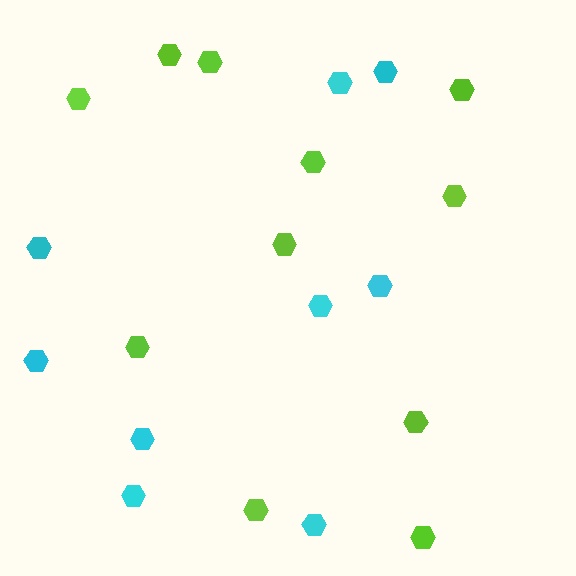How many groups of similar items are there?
There are 2 groups: one group of lime hexagons (11) and one group of cyan hexagons (9).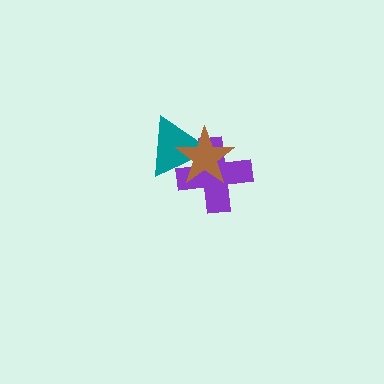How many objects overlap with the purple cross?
2 objects overlap with the purple cross.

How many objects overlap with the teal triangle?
2 objects overlap with the teal triangle.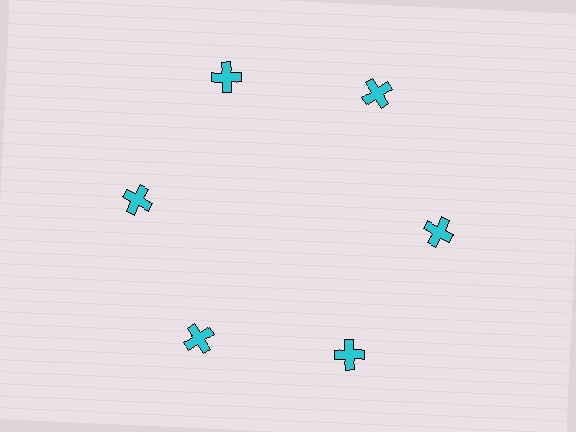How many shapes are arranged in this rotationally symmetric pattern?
There are 6 shapes, arranged in 6 groups of 1.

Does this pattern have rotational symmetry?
Yes, this pattern has 6-fold rotational symmetry. It looks the same after rotating 60 degrees around the center.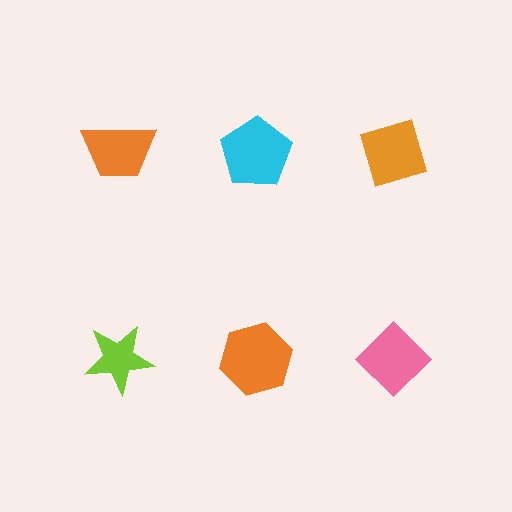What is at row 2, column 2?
An orange hexagon.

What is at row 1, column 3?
An orange diamond.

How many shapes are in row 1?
3 shapes.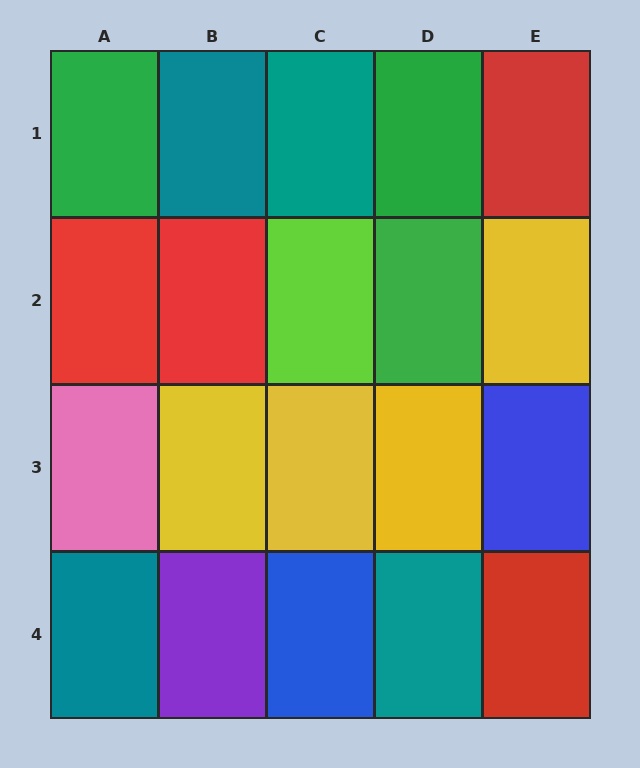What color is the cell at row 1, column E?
Red.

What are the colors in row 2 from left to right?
Red, red, lime, green, yellow.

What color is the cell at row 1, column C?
Teal.